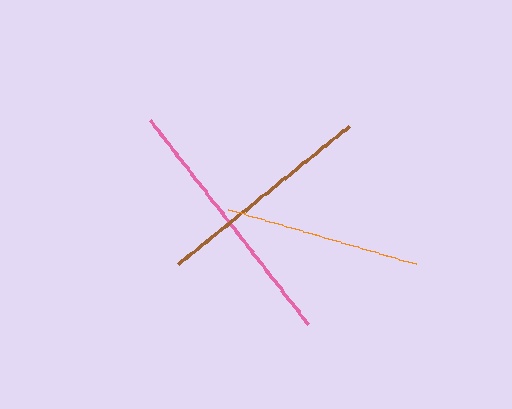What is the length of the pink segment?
The pink segment is approximately 258 pixels long.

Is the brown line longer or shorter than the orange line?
The brown line is longer than the orange line.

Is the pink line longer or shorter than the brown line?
The pink line is longer than the brown line.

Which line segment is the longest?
The pink line is the longest at approximately 258 pixels.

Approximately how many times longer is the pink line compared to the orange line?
The pink line is approximately 1.3 times the length of the orange line.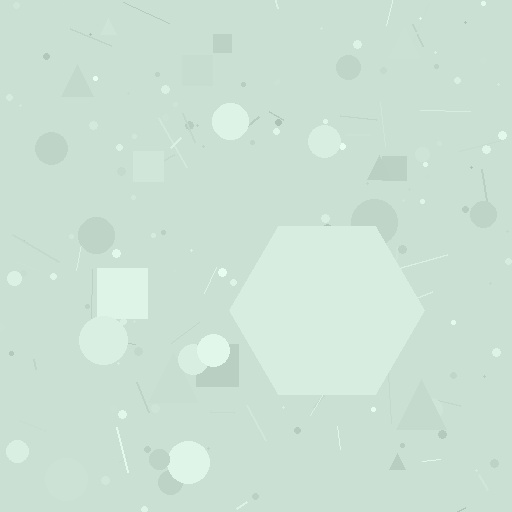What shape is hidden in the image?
A hexagon is hidden in the image.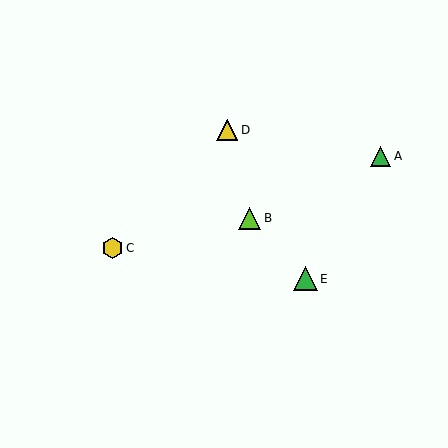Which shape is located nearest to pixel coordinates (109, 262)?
The yellow hexagon (labeled C) at (113, 248) is nearest to that location.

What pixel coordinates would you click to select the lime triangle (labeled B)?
Click at (250, 218) to select the lime triangle B.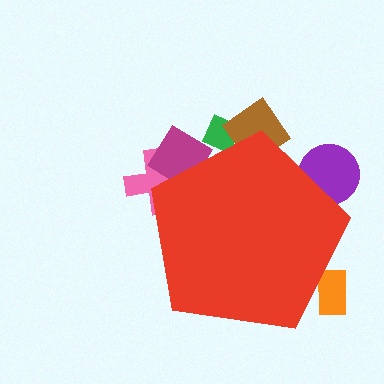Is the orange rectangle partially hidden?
Yes, the orange rectangle is partially hidden behind the red pentagon.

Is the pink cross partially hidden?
Yes, the pink cross is partially hidden behind the red pentagon.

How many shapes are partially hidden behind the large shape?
6 shapes are partially hidden.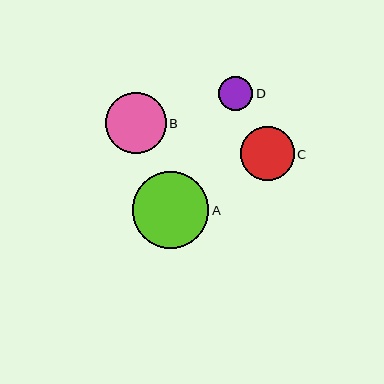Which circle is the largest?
Circle A is the largest with a size of approximately 77 pixels.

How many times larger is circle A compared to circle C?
Circle A is approximately 1.4 times the size of circle C.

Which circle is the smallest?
Circle D is the smallest with a size of approximately 34 pixels.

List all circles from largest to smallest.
From largest to smallest: A, B, C, D.